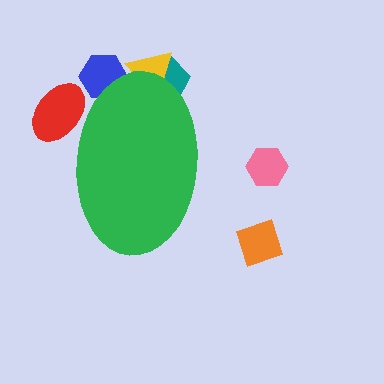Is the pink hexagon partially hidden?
No, the pink hexagon is fully visible.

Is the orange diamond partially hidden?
No, the orange diamond is fully visible.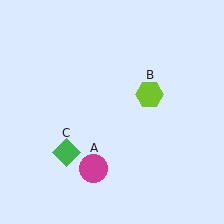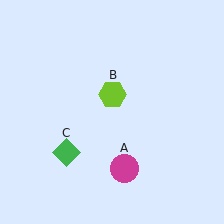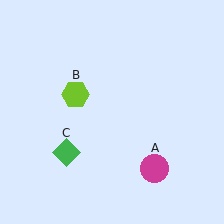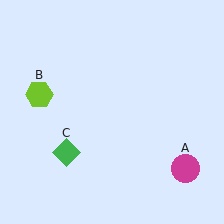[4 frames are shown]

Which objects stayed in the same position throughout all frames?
Green diamond (object C) remained stationary.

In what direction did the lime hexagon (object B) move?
The lime hexagon (object B) moved left.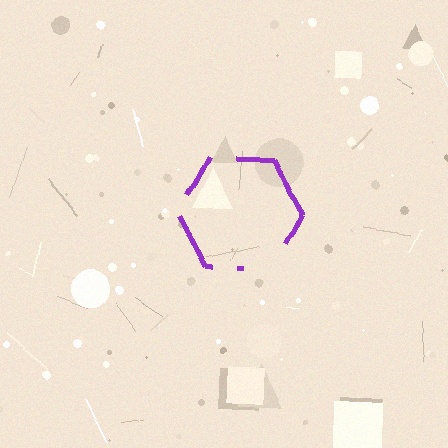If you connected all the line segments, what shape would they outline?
They would outline a hexagon.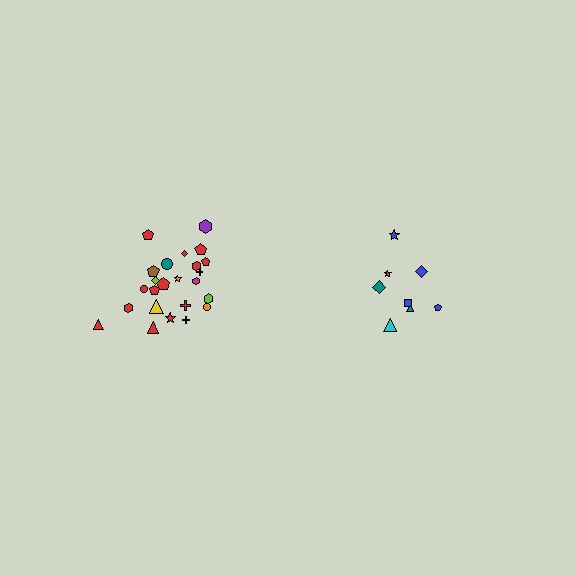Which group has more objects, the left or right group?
The left group.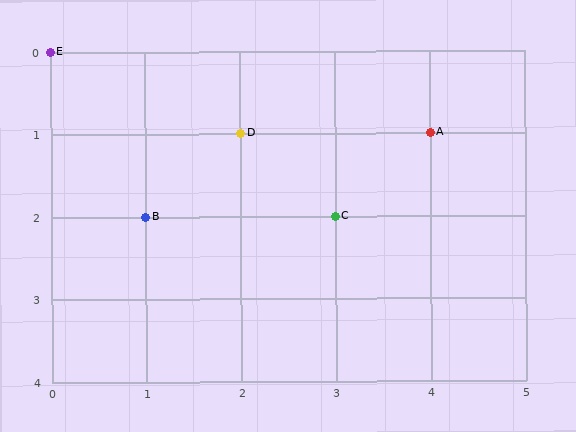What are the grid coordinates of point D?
Point D is at grid coordinates (2, 1).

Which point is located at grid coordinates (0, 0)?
Point E is at (0, 0).